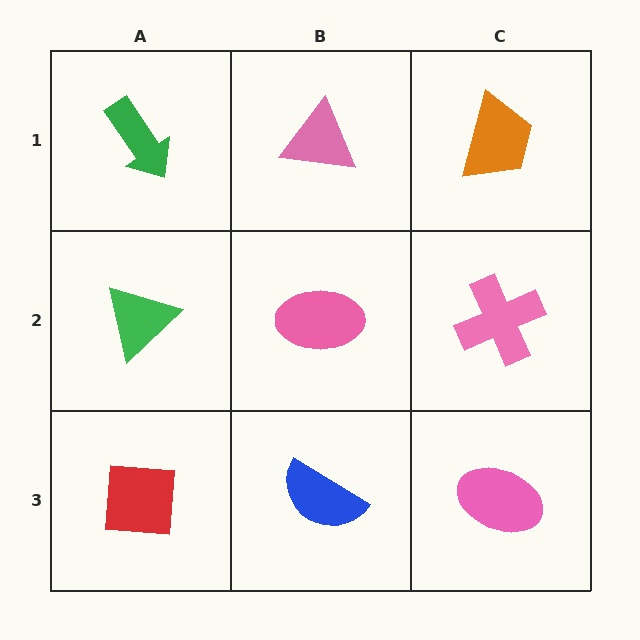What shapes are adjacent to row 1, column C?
A pink cross (row 2, column C), a pink triangle (row 1, column B).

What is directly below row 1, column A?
A green triangle.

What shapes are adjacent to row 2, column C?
An orange trapezoid (row 1, column C), a pink ellipse (row 3, column C), a pink ellipse (row 2, column B).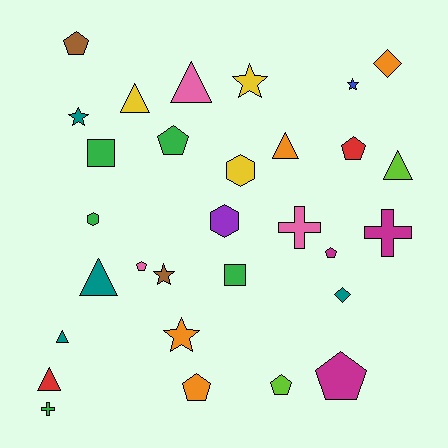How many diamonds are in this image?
There are 2 diamonds.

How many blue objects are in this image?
There is 1 blue object.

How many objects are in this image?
There are 30 objects.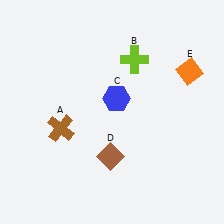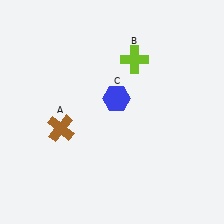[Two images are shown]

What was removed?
The brown diamond (D), the orange diamond (E) were removed in Image 2.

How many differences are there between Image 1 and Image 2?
There are 2 differences between the two images.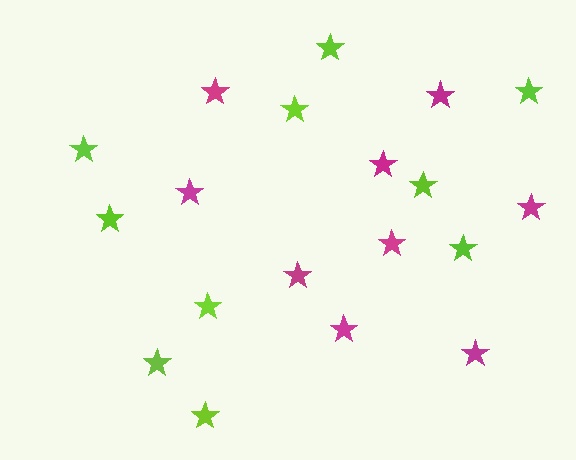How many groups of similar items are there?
There are 2 groups: one group of magenta stars (9) and one group of lime stars (10).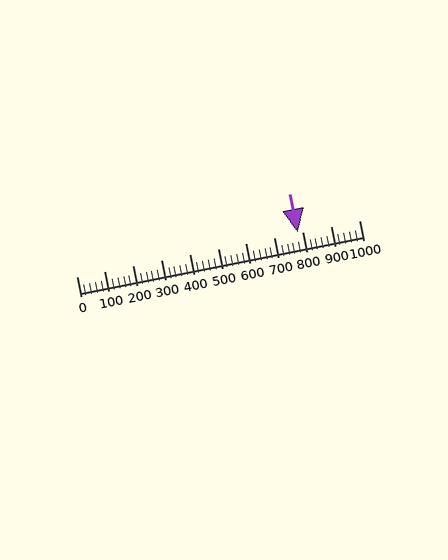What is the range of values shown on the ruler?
The ruler shows values from 0 to 1000.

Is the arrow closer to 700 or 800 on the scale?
The arrow is closer to 800.